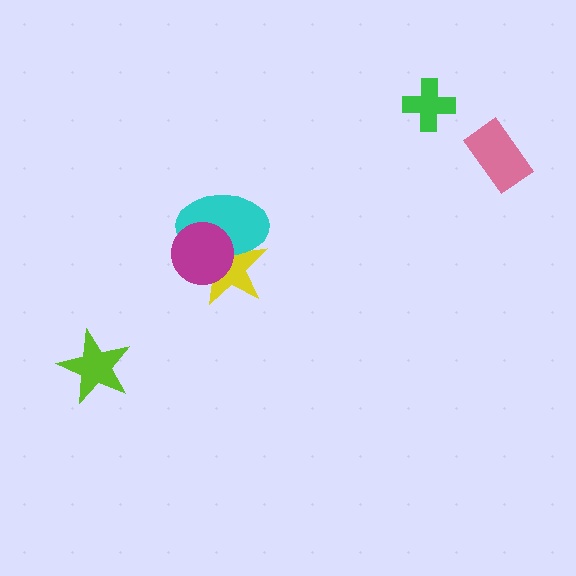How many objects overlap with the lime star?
0 objects overlap with the lime star.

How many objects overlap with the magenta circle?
2 objects overlap with the magenta circle.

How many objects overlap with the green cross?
0 objects overlap with the green cross.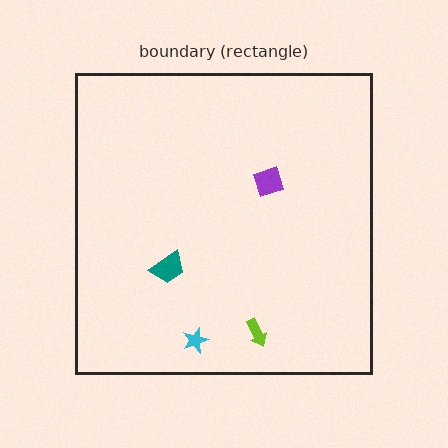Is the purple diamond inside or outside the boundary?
Inside.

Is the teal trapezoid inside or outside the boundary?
Inside.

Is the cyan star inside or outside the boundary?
Inside.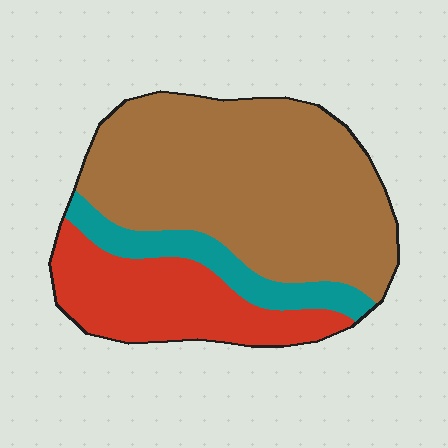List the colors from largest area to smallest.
From largest to smallest: brown, red, teal.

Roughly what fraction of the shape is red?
Red takes up about one quarter (1/4) of the shape.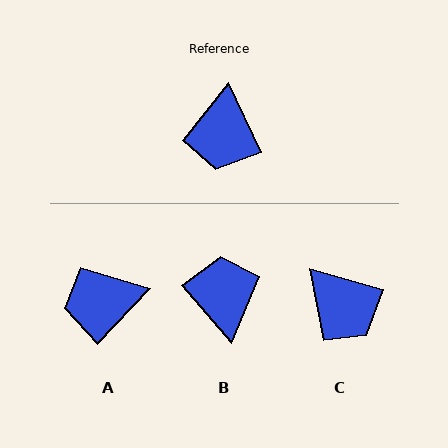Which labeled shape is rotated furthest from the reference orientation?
B, about 165 degrees away.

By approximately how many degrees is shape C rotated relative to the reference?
Approximately 48 degrees counter-clockwise.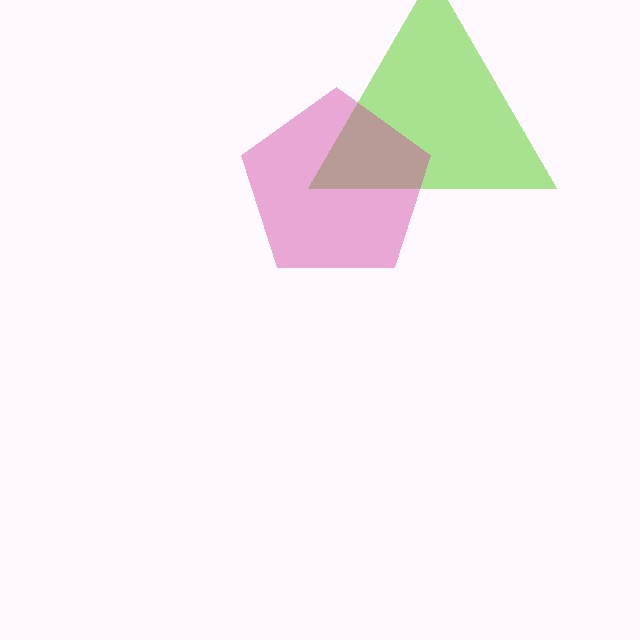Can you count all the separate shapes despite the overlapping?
Yes, there are 2 separate shapes.